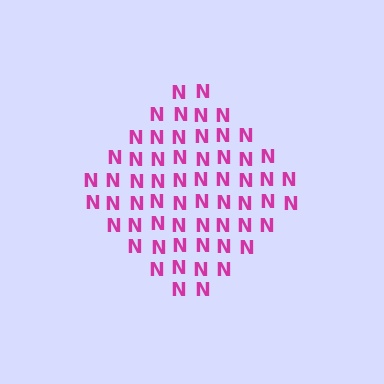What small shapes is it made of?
It is made of small letter N's.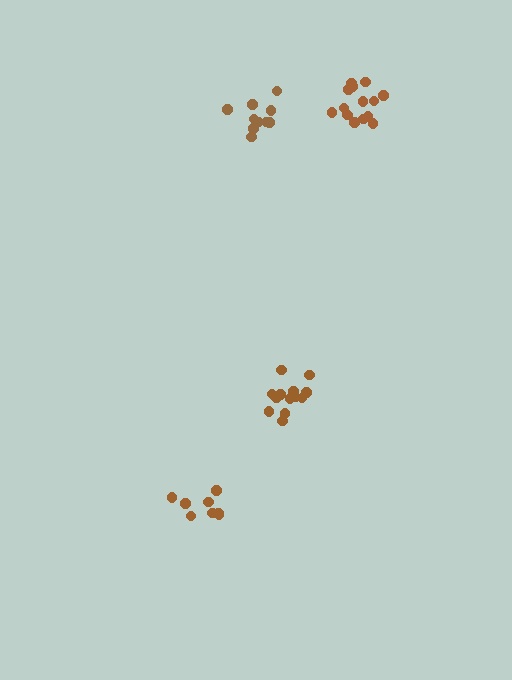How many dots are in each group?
Group 1: 8 dots, Group 2: 13 dots, Group 3: 10 dots, Group 4: 14 dots (45 total).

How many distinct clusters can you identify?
There are 4 distinct clusters.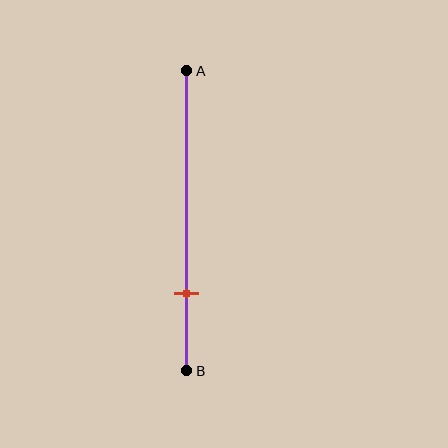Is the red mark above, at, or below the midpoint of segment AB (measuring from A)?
The red mark is below the midpoint of segment AB.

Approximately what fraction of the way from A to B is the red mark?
The red mark is approximately 75% of the way from A to B.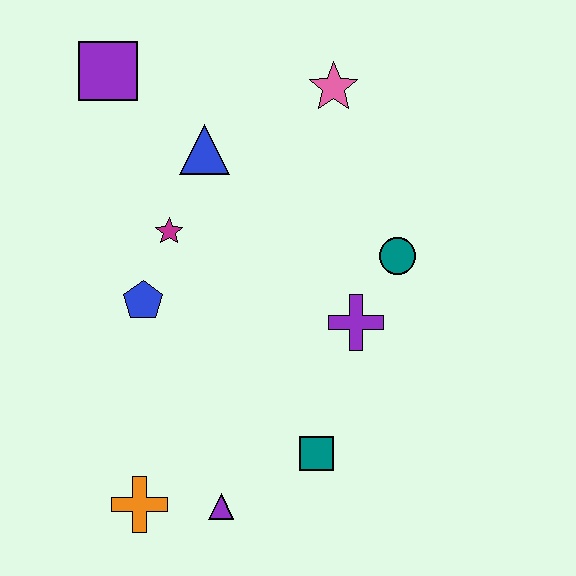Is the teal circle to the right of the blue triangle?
Yes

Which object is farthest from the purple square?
The purple triangle is farthest from the purple square.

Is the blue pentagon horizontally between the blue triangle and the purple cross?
No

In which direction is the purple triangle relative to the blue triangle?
The purple triangle is below the blue triangle.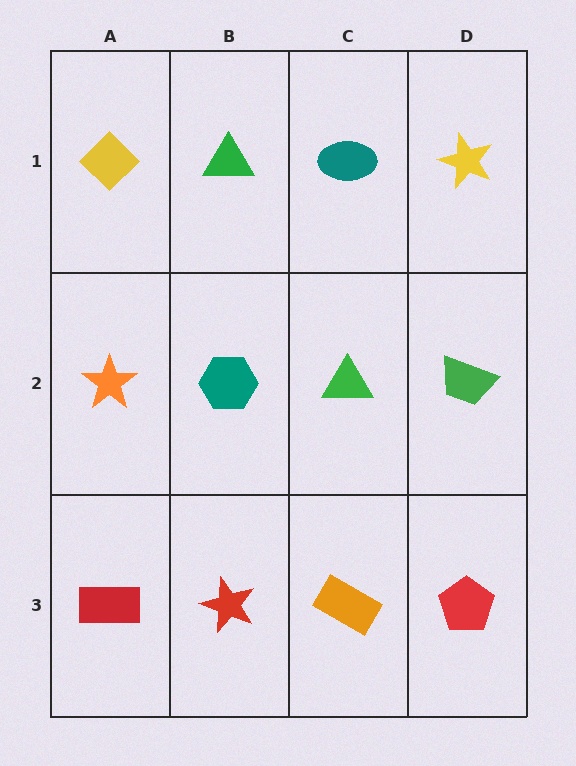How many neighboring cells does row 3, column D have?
2.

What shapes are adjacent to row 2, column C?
A teal ellipse (row 1, column C), an orange rectangle (row 3, column C), a teal hexagon (row 2, column B), a green trapezoid (row 2, column D).